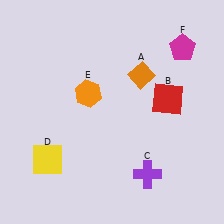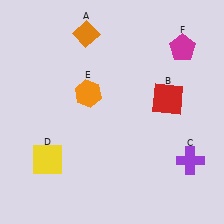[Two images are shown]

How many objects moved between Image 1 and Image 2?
2 objects moved between the two images.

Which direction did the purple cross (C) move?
The purple cross (C) moved right.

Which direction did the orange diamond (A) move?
The orange diamond (A) moved left.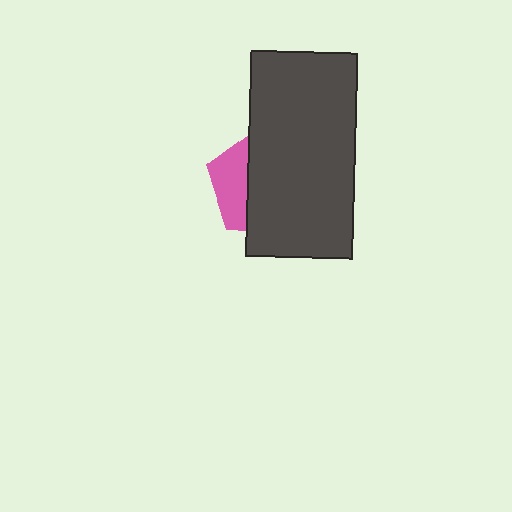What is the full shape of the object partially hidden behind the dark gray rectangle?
The partially hidden object is a pink pentagon.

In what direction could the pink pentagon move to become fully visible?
The pink pentagon could move left. That would shift it out from behind the dark gray rectangle entirely.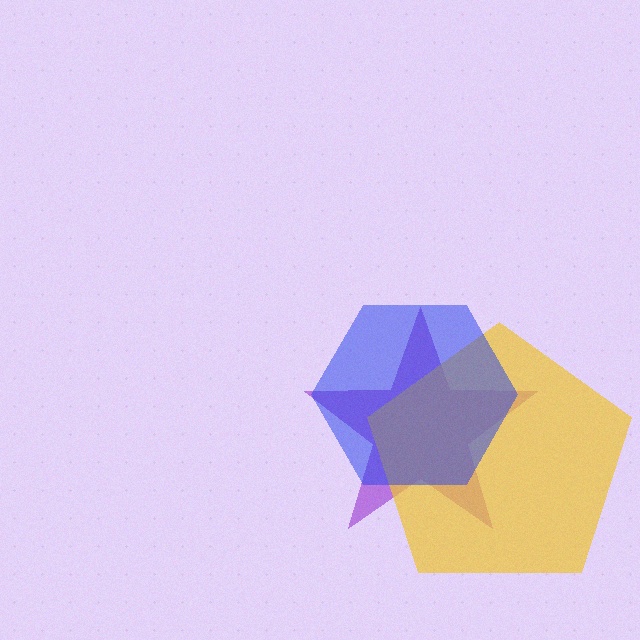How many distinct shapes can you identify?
There are 3 distinct shapes: a purple star, a yellow pentagon, a blue hexagon.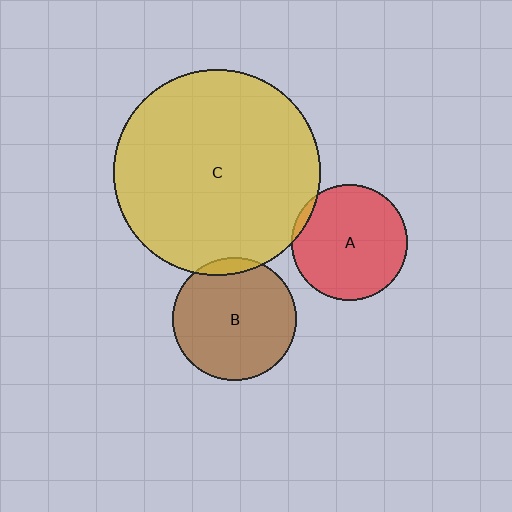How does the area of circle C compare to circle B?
Approximately 2.8 times.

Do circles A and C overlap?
Yes.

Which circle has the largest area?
Circle C (yellow).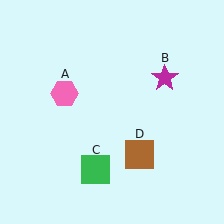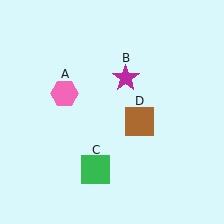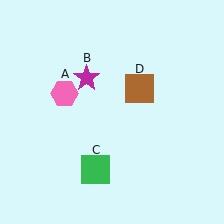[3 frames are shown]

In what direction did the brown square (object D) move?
The brown square (object D) moved up.